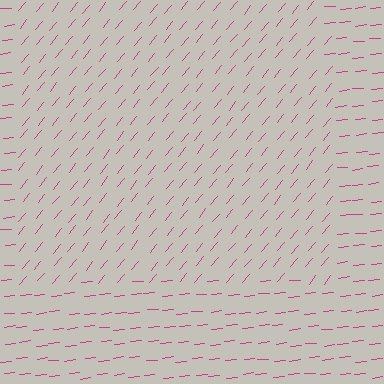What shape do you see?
I see a rectangle.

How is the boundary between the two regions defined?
The boundary is defined purely by a change in line orientation (approximately 45 degrees difference). All lines are the same color and thickness.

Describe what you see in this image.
The image is filled with small magenta line segments. A rectangle region in the image has lines oriented differently from the surrounding lines, creating a visible texture boundary.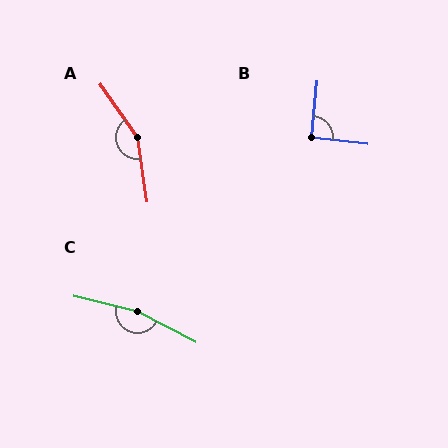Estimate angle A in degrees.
Approximately 153 degrees.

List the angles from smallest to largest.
B (92°), A (153°), C (166°).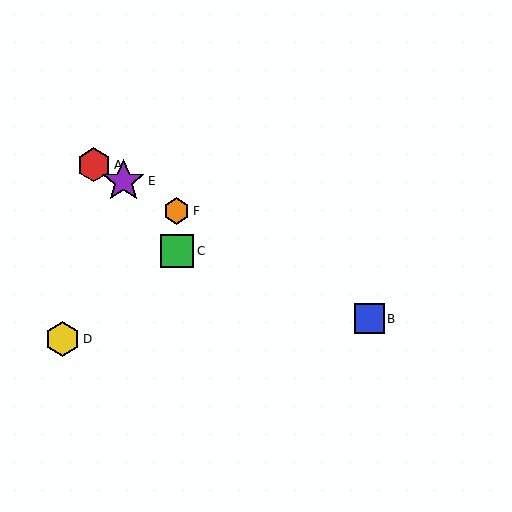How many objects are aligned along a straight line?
4 objects (A, B, E, F) are aligned along a straight line.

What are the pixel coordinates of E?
Object E is at (123, 181).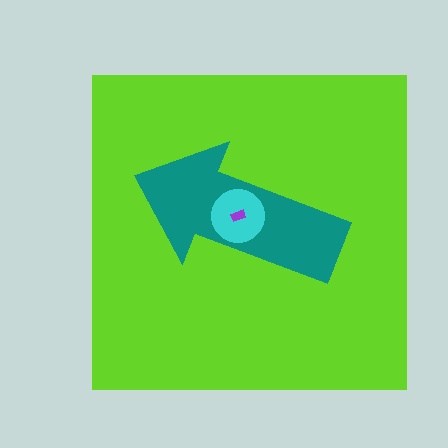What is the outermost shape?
The lime square.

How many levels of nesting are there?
4.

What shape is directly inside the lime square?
The teal arrow.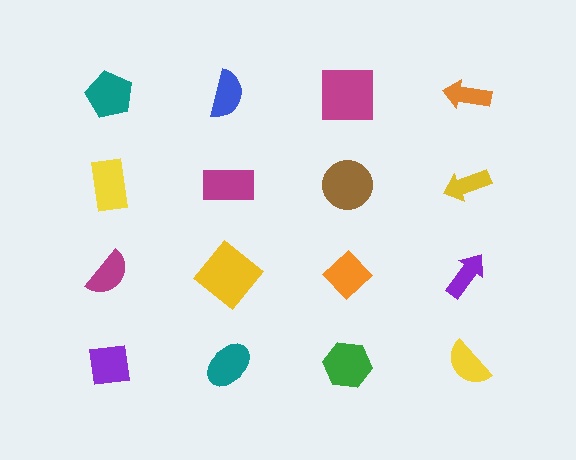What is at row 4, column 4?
A yellow semicircle.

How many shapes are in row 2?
4 shapes.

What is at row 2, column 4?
A yellow arrow.